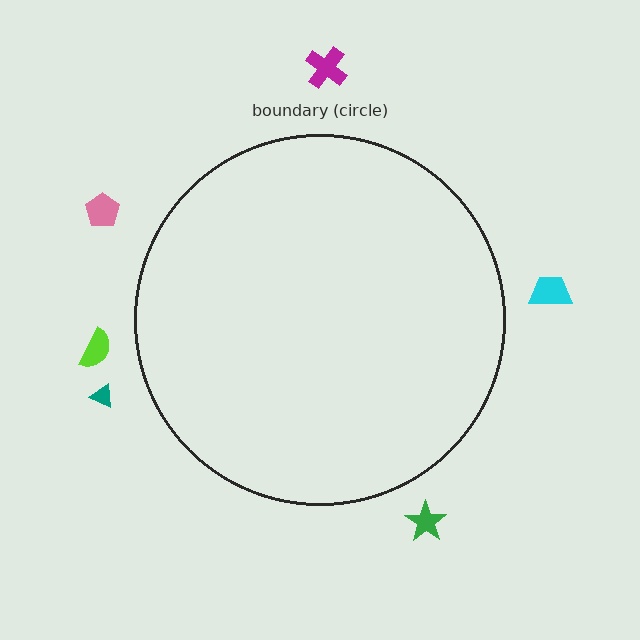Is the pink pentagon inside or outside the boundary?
Outside.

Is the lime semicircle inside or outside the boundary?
Outside.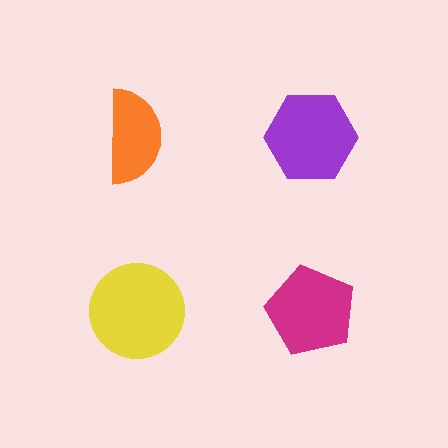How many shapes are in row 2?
2 shapes.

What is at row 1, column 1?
An orange semicircle.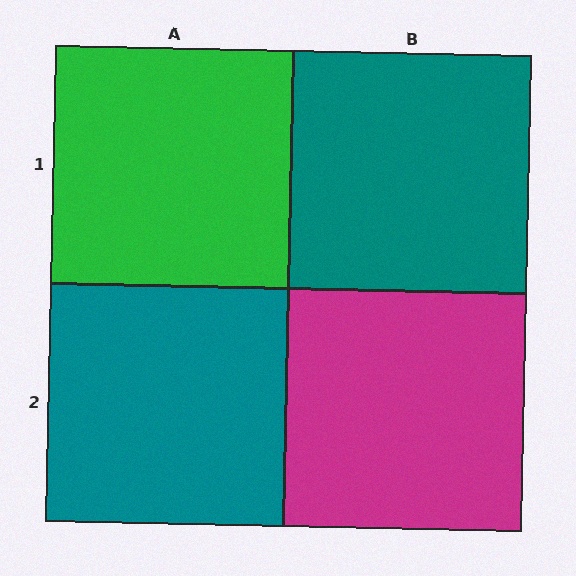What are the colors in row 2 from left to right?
Teal, magenta.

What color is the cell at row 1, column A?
Green.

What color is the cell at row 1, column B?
Teal.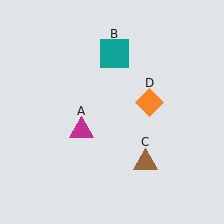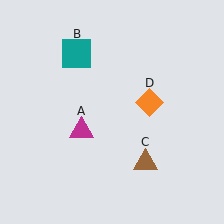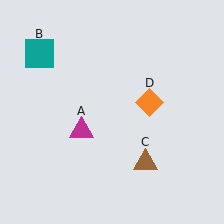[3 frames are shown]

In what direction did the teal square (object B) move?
The teal square (object B) moved left.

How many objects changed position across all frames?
1 object changed position: teal square (object B).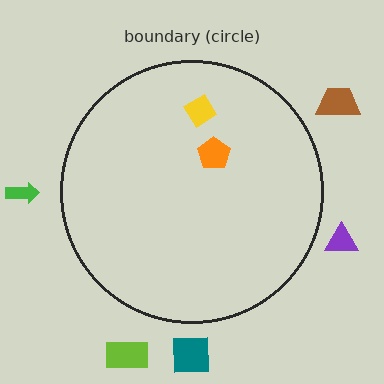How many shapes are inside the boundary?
2 inside, 5 outside.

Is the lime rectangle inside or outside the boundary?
Outside.